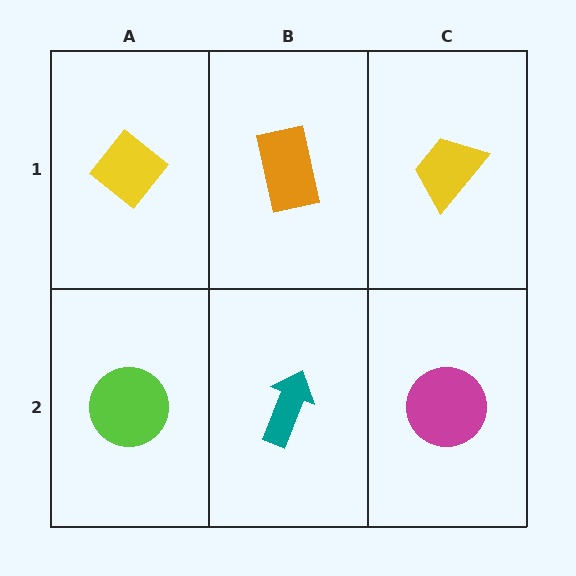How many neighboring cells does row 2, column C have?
2.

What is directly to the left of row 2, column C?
A teal arrow.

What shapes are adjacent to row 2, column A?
A yellow diamond (row 1, column A), a teal arrow (row 2, column B).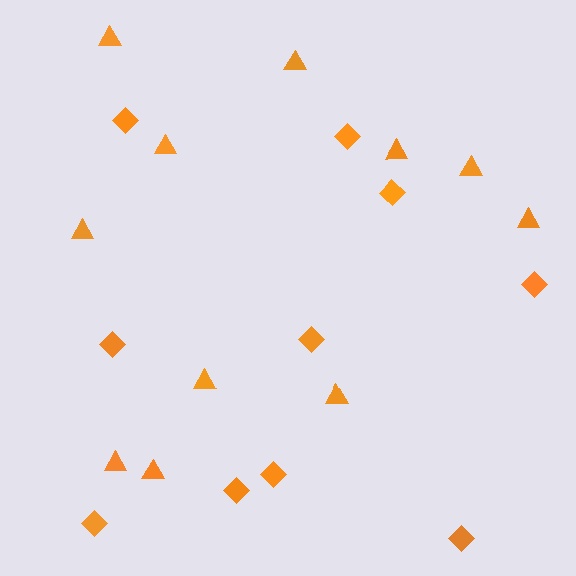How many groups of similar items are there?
There are 2 groups: one group of diamonds (10) and one group of triangles (11).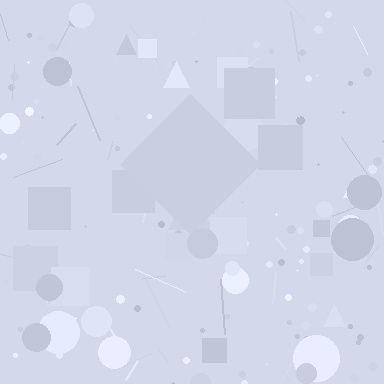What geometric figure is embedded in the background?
A diamond is embedded in the background.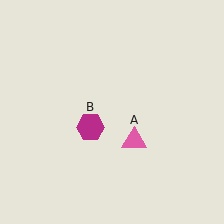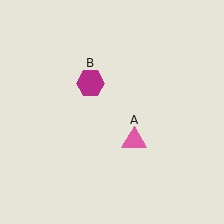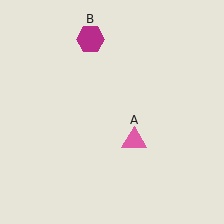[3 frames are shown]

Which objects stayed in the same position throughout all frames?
Pink triangle (object A) remained stationary.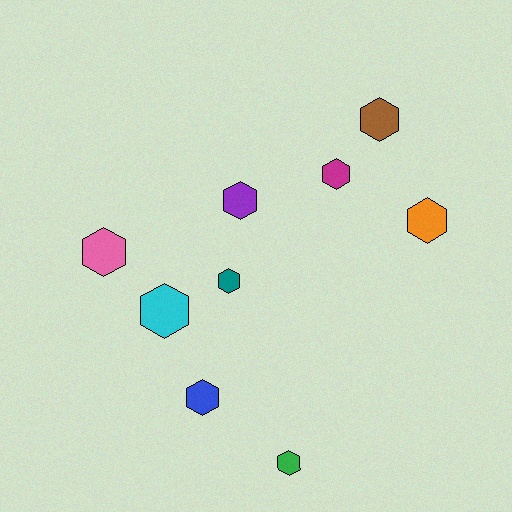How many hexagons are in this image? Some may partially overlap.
There are 9 hexagons.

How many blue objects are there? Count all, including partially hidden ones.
There is 1 blue object.